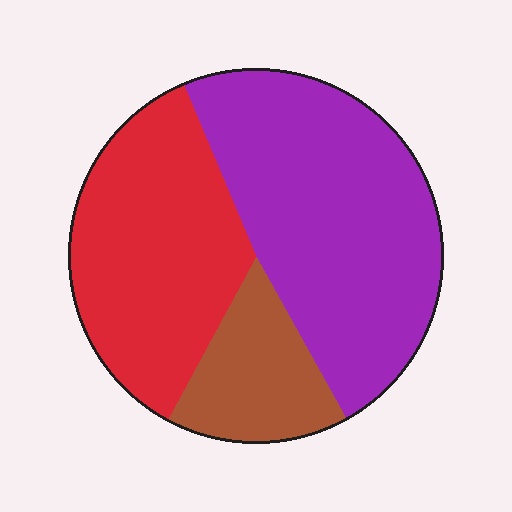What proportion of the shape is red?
Red covers 36% of the shape.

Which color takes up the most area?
Purple, at roughly 50%.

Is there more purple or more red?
Purple.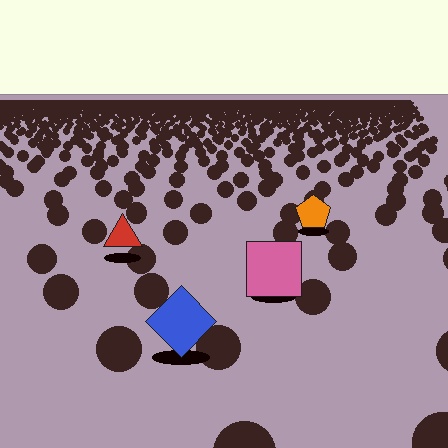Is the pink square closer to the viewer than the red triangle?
Yes. The pink square is closer — you can tell from the texture gradient: the ground texture is coarser near it.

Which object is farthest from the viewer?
The orange pentagon is farthest from the viewer. It appears smaller and the ground texture around it is denser.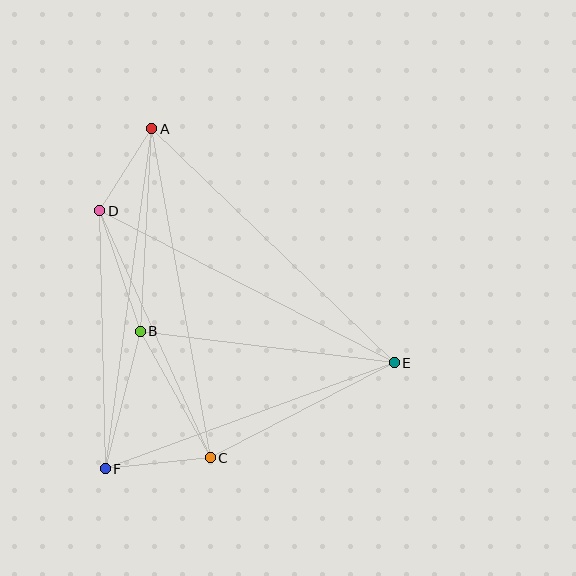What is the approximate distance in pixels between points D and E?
The distance between D and E is approximately 331 pixels.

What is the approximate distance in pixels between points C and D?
The distance between C and D is approximately 271 pixels.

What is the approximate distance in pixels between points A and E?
The distance between A and E is approximately 337 pixels.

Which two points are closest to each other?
Points A and D are closest to each other.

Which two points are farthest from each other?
Points A and F are farthest from each other.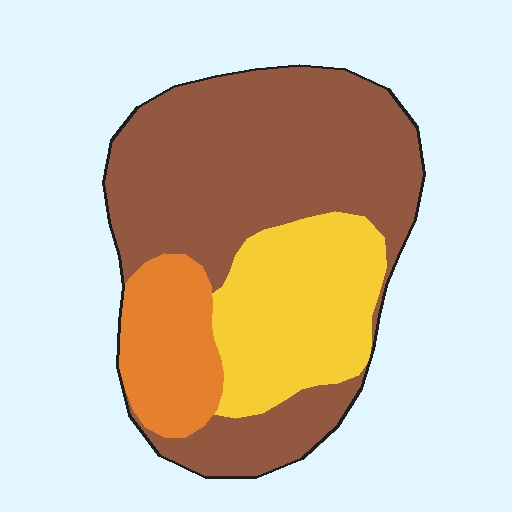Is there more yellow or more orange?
Yellow.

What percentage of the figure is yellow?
Yellow covers 26% of the figure.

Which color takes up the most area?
Brown, at roughly 60%.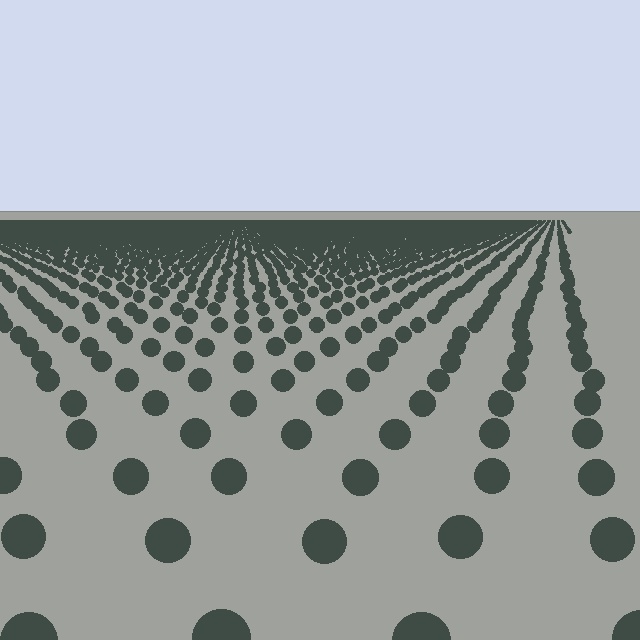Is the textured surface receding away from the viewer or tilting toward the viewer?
The surface is receding away from the viewer. Texture elements get smaller and denser toward the top.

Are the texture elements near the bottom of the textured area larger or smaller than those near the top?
Larger. Near the bottom, elements are closer to the viewer and appear at a bigger on-screen size.